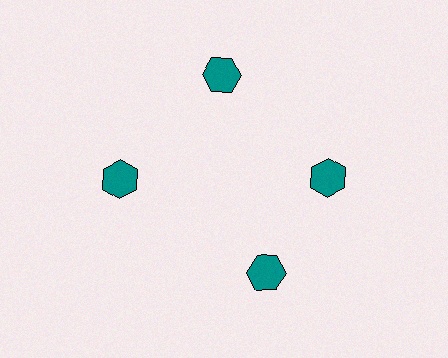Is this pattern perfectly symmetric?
No. The 4 teal hexagons are arranged in a ring, but one element near the 6 o'clock position is rotated out of alignment along the ring, breaking the 4-fold rotational symmetry.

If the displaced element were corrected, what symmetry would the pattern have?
It would have 4-fold rotational symmetry — the pattern would map onto itself every 90 degrees.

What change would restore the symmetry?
The symmetry would be restored by rotating it back into even spacing with its neighbors so that all 4 hexagons sit at equal angles and equal distance from the center.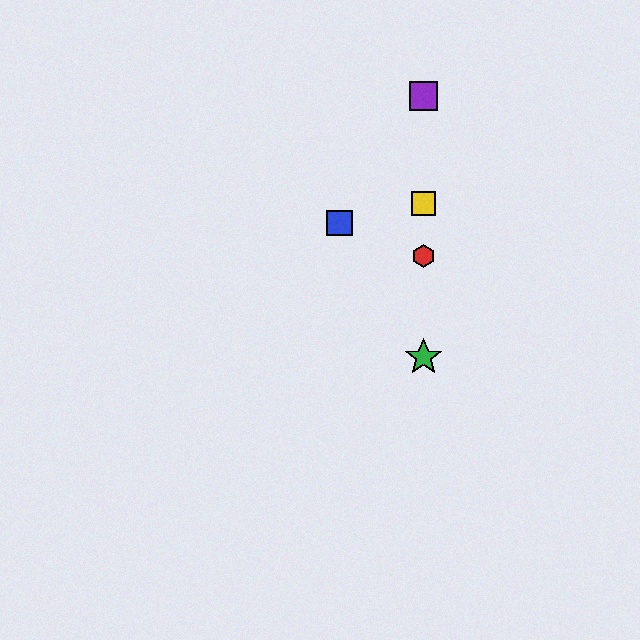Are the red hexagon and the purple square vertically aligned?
Yes, both are at x≈424.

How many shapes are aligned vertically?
4 shapes (the red hexagon, the green star, the yellow square, the purple square) are aligned vertically.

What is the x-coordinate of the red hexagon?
The red hexagon is at x≈424.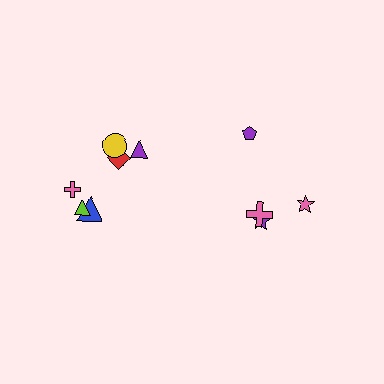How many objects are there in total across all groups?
There are 10 objects.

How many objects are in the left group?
There are 6 objects.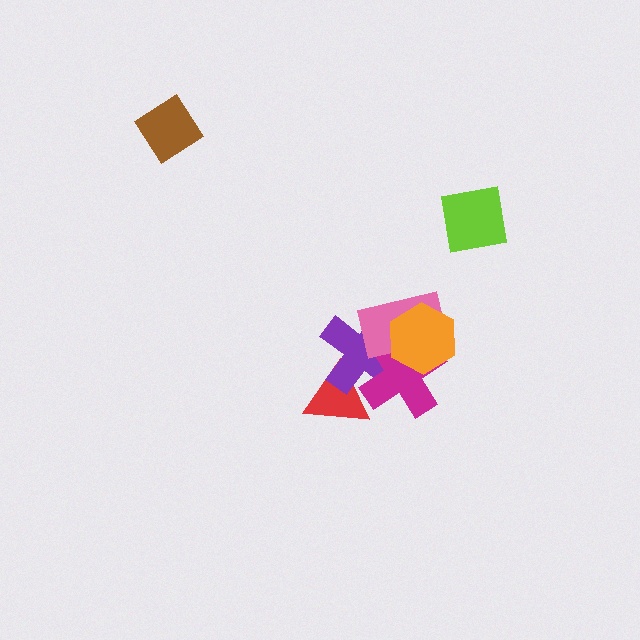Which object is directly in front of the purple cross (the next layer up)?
The magenta cross is directly in front of the purple cross.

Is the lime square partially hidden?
No, no other shape covers it.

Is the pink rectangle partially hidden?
Yes, it is partially covered by another shape.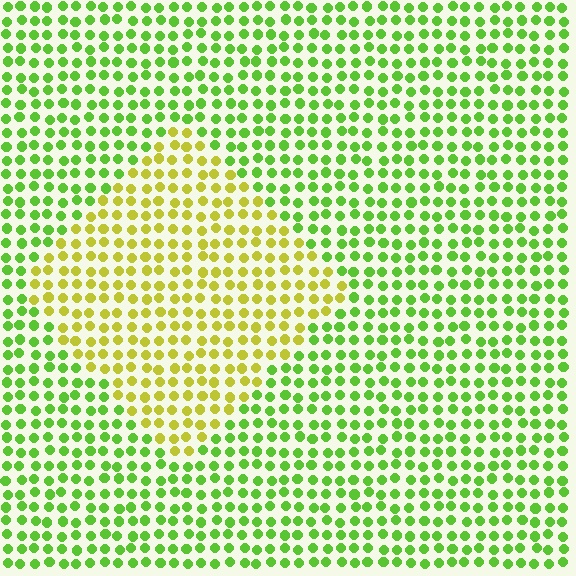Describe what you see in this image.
The image is filled with small lime elements in a uniform arrangement. A diamond-shaped region is visible where the elements are tinted to a slightly different hue, forming a subtle color boundary.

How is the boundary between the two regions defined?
The boundary is defined purely by a slight shift in hue (about 41 degrees). Spacing, size, and orientation are identical on both sides.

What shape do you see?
I see a diamond.